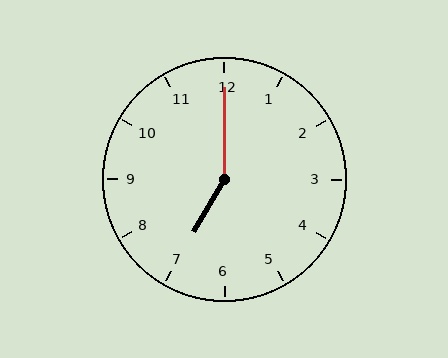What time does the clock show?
7:00.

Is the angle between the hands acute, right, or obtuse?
It is obtuse.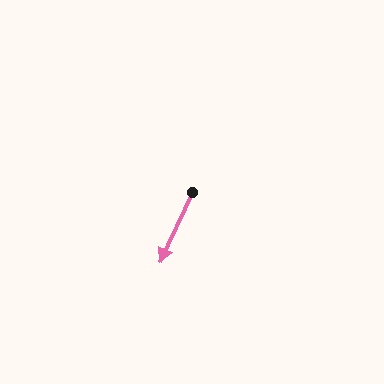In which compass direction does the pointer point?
Southwest.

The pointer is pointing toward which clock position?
Roughly 7 o'clock.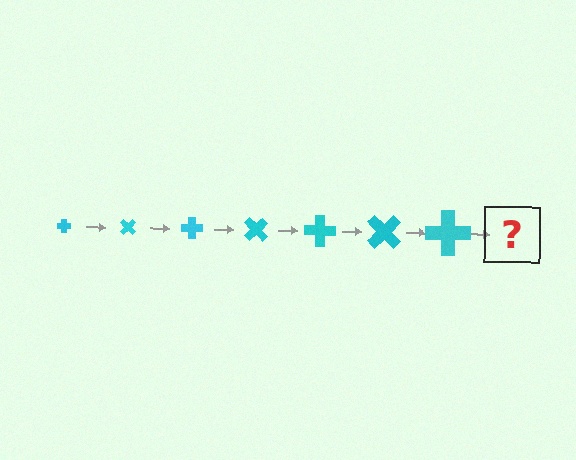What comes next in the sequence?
The next element should be a cross, larger than the previous one and rotated 315 degrees from the start.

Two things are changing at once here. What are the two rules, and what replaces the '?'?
The two rules are that the cross grows larger each step and it rotates 45 degrees each step. The '?' should be a cross, larger than the previous one and rotated 315 degrees from the start.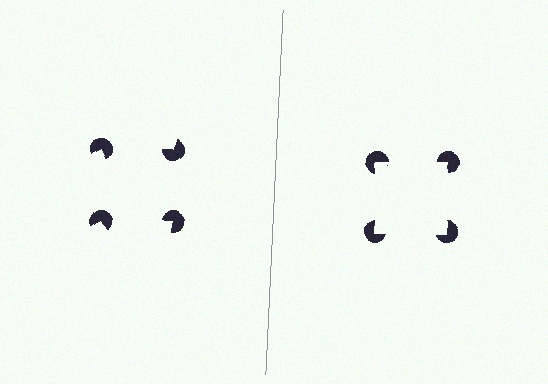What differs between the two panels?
The pac-man discs are positioned identically on both sides; only the wedge orientations differ. On the right they align to a square; on the left they are misaligned.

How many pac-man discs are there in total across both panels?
8 — 4 on each side.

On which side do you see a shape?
An illusory square appears on the right side. On the left side the wedge cuts are rotated, so no coherent shape forms.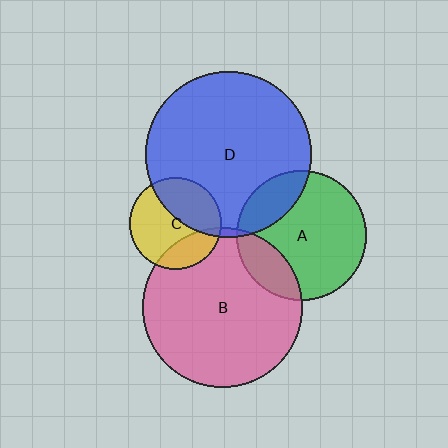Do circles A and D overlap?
Yes.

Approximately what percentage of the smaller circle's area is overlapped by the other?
Approximately 20%.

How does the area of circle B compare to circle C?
Approximately 3.0 times.